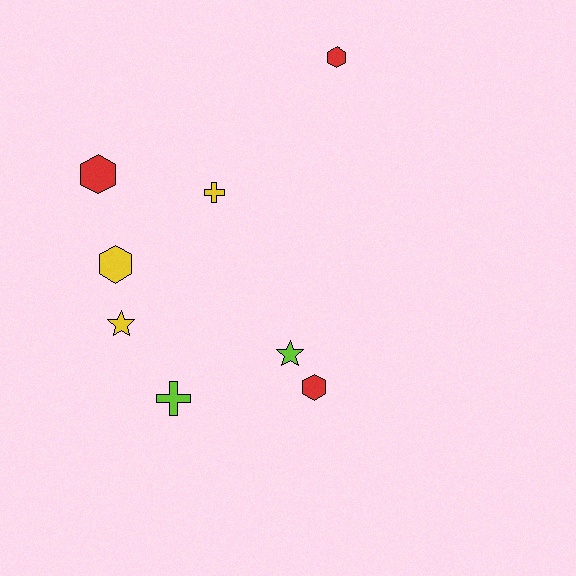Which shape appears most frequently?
Hexagon, with 4 objects.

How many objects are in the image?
There are 8 objects.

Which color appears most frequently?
Yellow, with 3 objects.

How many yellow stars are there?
There is 1 yellow star.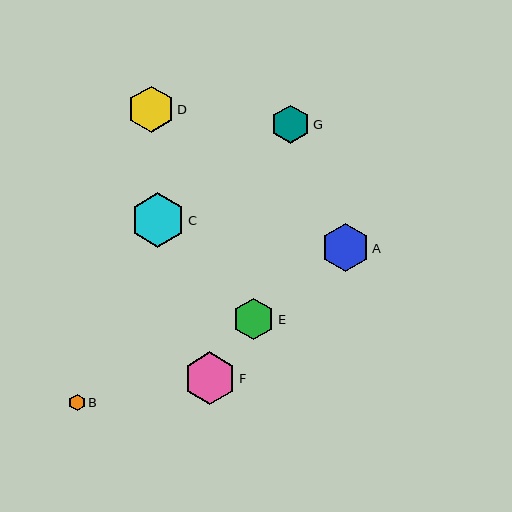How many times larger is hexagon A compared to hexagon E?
Hexagon A is approximately 1.1 times the size of hexagon E.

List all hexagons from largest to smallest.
From largest to smallest: C, F, A, D, E, G, B.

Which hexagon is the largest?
Hexagon C is the largest with a size of approximately 54 pixels.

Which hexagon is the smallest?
Hexagon B is the smallest with a size of approximately 16 pixels.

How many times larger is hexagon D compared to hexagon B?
Hexagon D is approximately 2.8 times the size of hexagon B.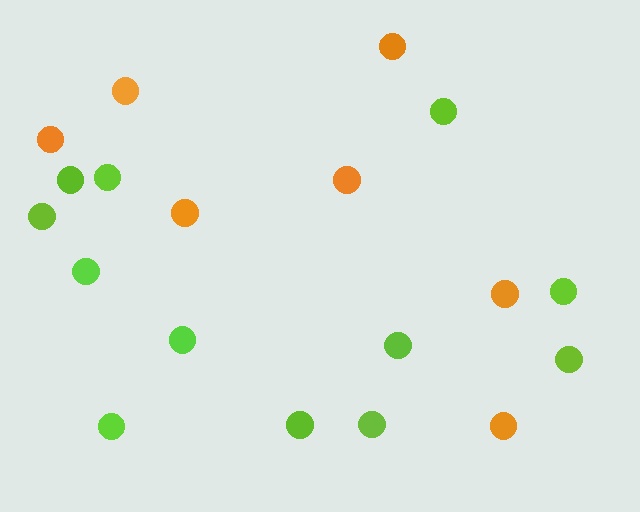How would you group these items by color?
There are 2 groups: one group of orange circles (7) and one group of lime circles (12).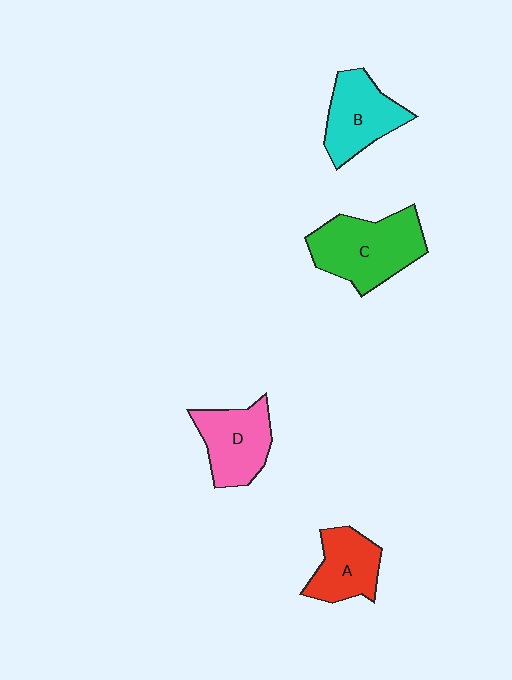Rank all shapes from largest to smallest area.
From largest to smallest: C (green), B (cyan), D (pink), A (red).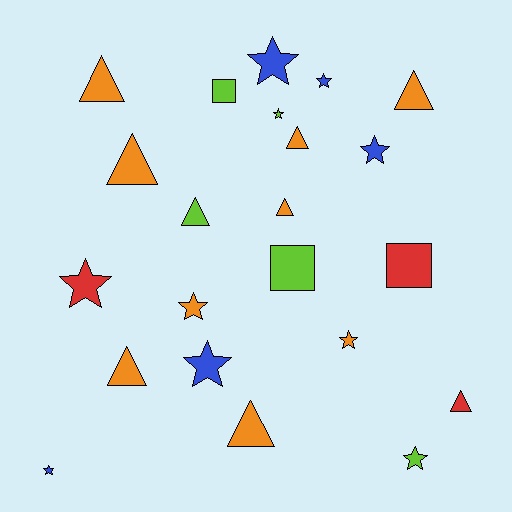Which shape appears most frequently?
Star, with 10 objects.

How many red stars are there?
There is 1 red star.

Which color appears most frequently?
Orange, with 9 objects.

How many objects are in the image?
There are 22 objects.